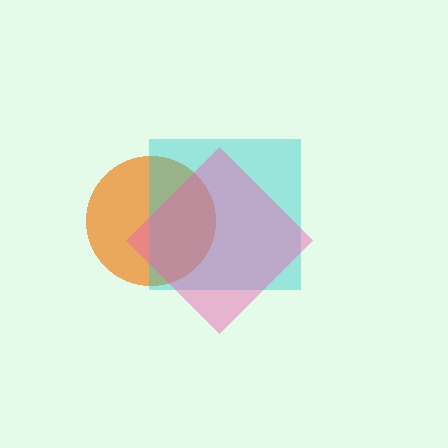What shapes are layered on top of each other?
The layered shapes are: an orange circle, a cyan square, a pink diamond.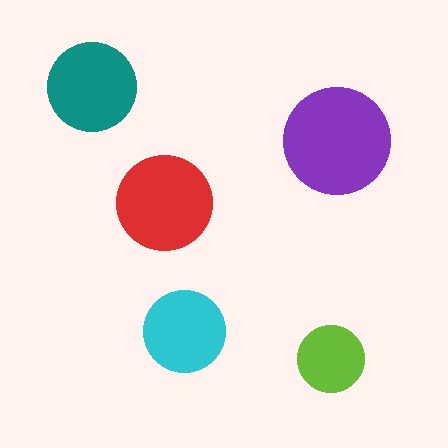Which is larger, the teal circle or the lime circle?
The teal one.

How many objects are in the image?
There are 5 objects in the image.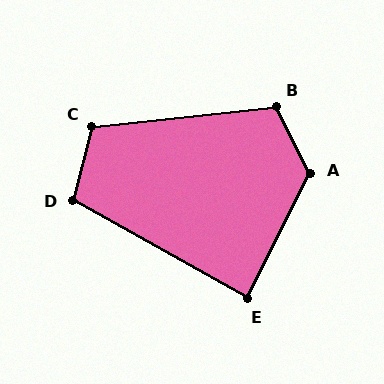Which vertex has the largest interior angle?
A, at approximately 126 degrees.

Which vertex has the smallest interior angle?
E, at approximately 88 degrees.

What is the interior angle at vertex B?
Approximately 111 degrees (obtuse).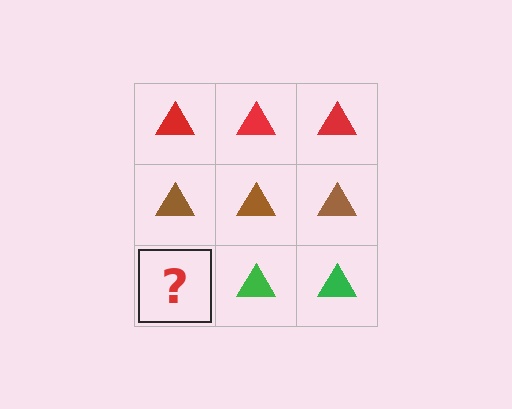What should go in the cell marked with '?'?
The missing cell should contain a green triangle.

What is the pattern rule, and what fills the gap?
The rule is that each row has a consistent color. The gap should be filled with a green triangle.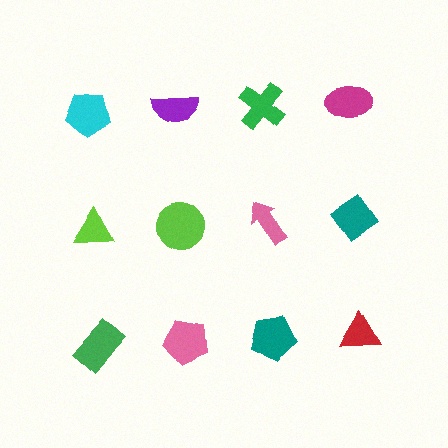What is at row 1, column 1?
A cyan pentagon.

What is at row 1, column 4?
A magenta ellipse.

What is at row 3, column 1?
A green rectangle.